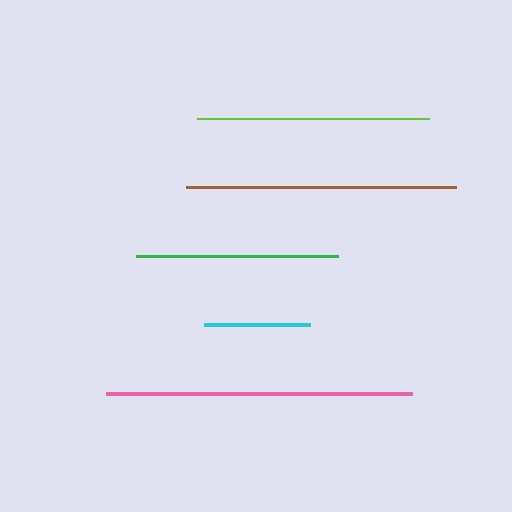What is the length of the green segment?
The green segment is approximately 202 pixels long.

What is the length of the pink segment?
The pink segment is approximately 307 pixels long.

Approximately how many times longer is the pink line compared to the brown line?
The pink line is approximately 1.1 times the length of the brown line.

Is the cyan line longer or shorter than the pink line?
The pink line is longer than the cyan line.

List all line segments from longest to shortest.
From longest to shortest: pink, brown, lime, green, cyan.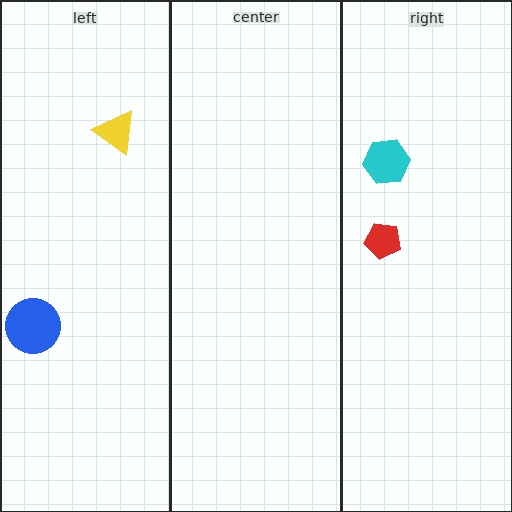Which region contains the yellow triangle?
The left region.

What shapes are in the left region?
The yellow triangle, the blue circle.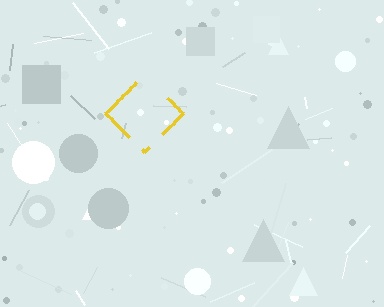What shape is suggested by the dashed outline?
The dashed outline suggests a diamond.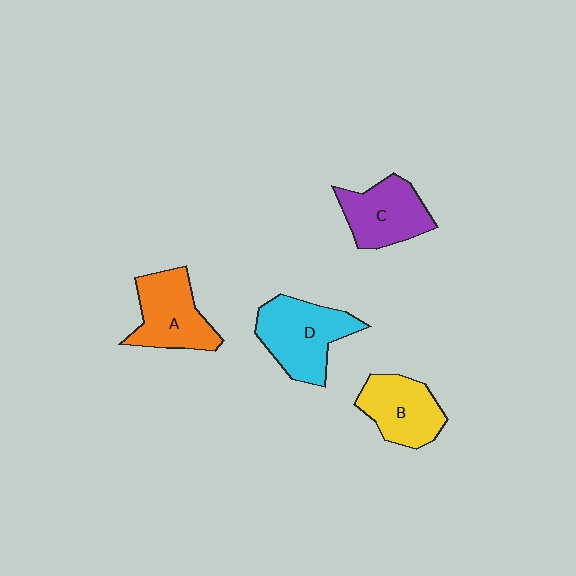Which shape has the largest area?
Shape D (cyan).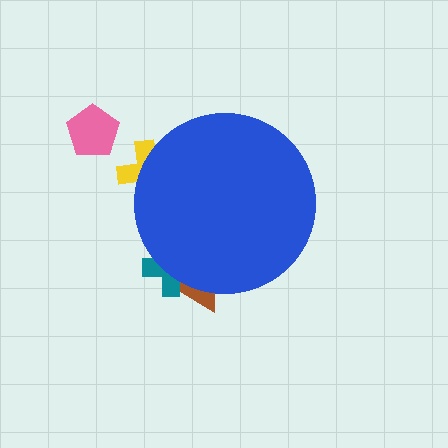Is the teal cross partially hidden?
Yes, the teal cross is partially hidden behind the blue circle.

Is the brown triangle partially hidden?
Yes, the brown triangle is partially hidden behind the blue circle.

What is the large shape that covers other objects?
A blue circle.